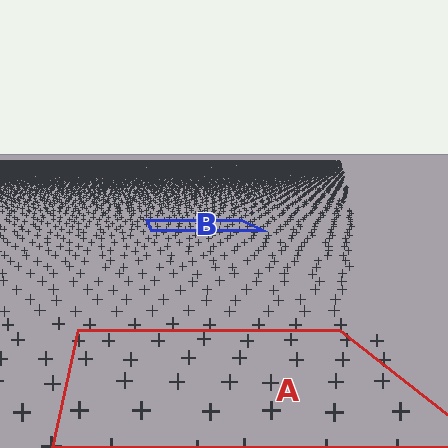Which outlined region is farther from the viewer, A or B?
Region B is farther from the viewer — the texture elements inside it appear smaller and more densely packed.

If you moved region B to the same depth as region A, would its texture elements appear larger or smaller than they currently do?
They would appear larger. At a closer depth, the same texture elements are projected at a bigger on-screen size.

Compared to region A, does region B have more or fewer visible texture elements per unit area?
Region B has more texture elements per unit area — they are packed more densely because it is farther away.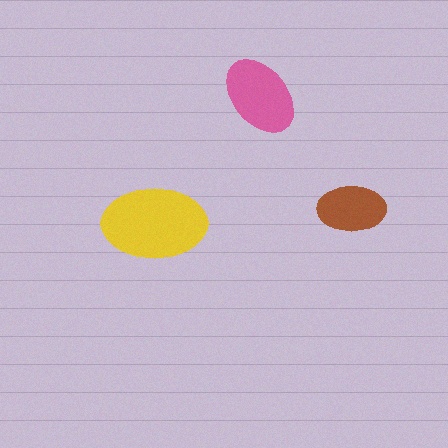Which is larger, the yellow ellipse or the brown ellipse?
The yellow one.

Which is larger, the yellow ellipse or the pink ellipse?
The yellow one.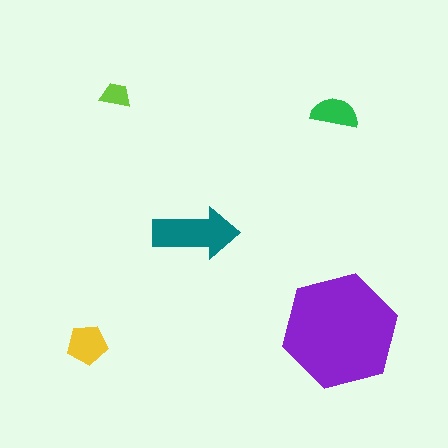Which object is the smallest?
The lime trapezoid.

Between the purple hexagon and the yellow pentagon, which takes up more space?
The purple hexagon.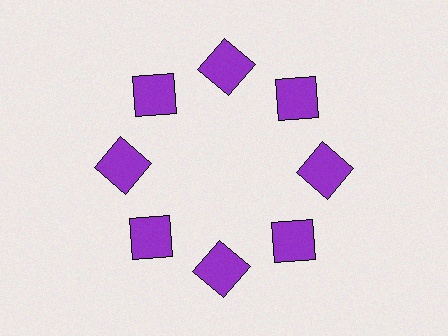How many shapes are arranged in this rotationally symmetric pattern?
There are 8 shapes, arranged in 8 groups of 1.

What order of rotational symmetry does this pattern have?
This pattern has 8-fold rotational symmetry.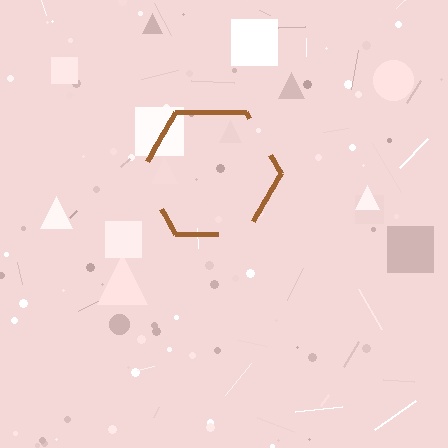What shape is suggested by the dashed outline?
The dashed outline suggests a hexagon.